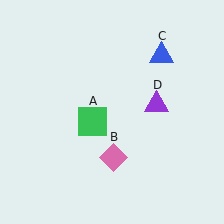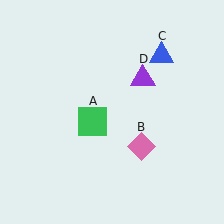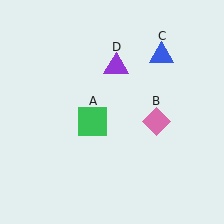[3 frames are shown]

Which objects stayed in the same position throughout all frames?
Green square (object A) and blue triangle (object C) remained stationary.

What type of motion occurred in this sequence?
The pink diamond (object B), purple triangle (object D) rotated counterclockwise around the center of the scene.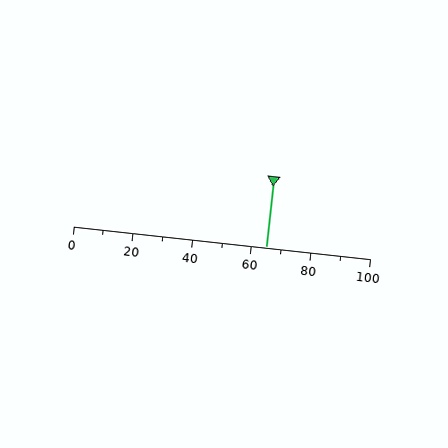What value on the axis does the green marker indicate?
The marker indicates approximately 65.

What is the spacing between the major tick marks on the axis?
The major ticks are spaced 20 apart.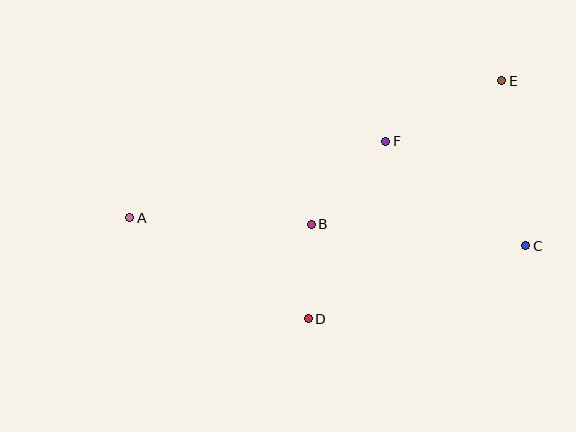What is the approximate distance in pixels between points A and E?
The distance between A and E is approximately 396 pixels.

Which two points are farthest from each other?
Points A and C are farthest from each other.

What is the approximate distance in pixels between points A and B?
The distance between A and B is approximately 181 pixels.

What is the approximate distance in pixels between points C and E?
The distance between C and E is approximately 167 pixels.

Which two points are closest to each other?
Points B and D are closest to each other.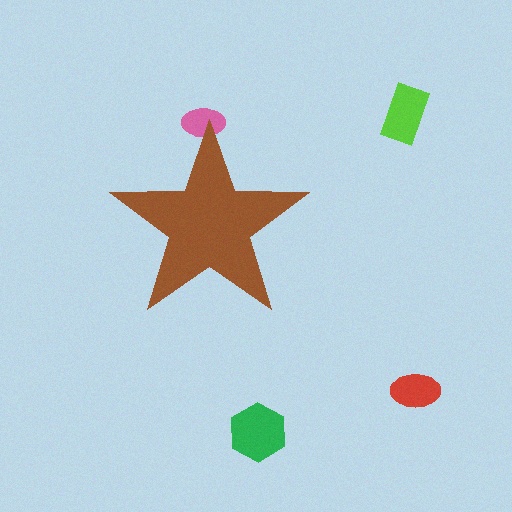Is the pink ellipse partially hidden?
Yes, the pink ellipse is partially hidden behind the brown star.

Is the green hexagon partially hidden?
No, the green hexagon is fully visible.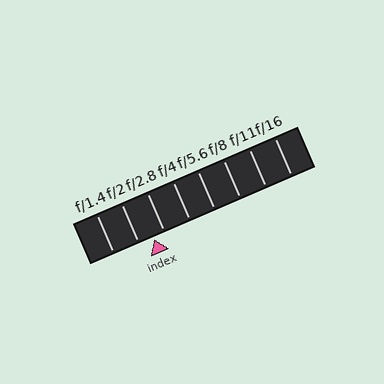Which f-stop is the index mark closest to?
The index mark is closest to f/2.8.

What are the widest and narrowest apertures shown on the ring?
The widest aperture shown is f/1.4 and the narrowest is f/16.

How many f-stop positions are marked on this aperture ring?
There are 8 f-stop positions marked.